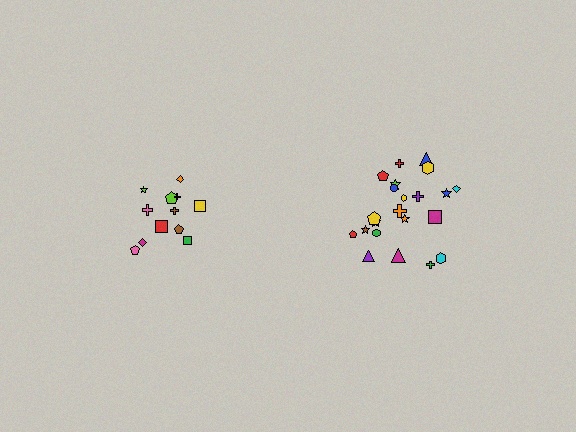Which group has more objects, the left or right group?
The right group.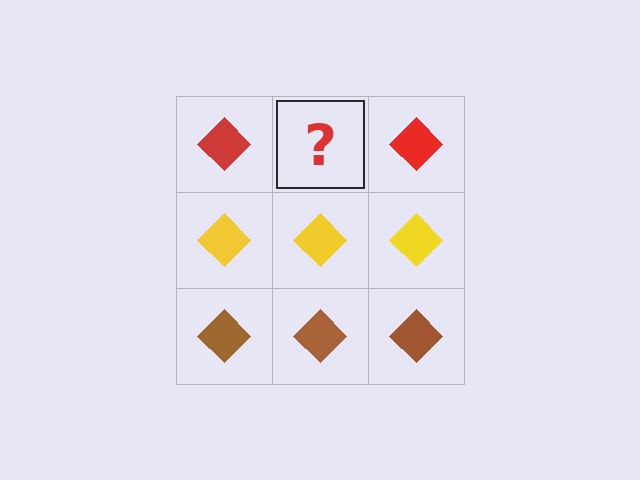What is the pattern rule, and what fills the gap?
The rule is that each row has a consistent color. The gap should be filled with a red diamond.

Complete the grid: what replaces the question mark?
The question mark should be replaced with a red diamond.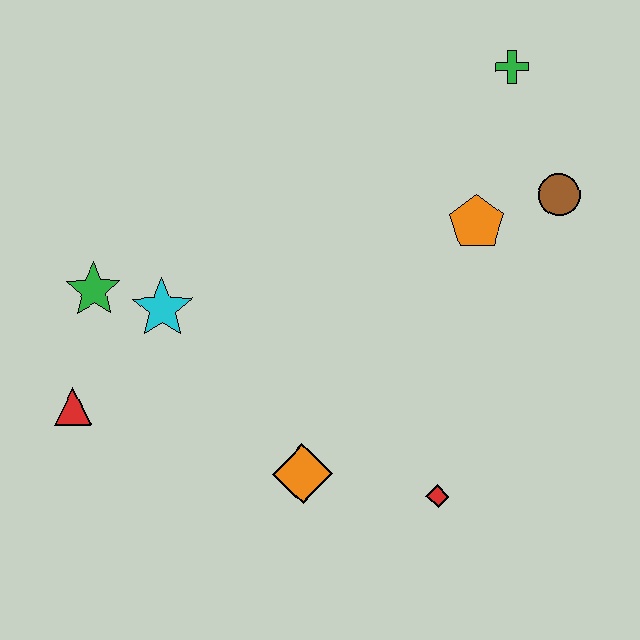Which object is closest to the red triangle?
The green star is closest to the red triangle.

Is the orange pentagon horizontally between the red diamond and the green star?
No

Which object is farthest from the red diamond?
The green cross is farthest from the red diamond.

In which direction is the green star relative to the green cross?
The green star is to the left of the green cross.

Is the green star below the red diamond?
No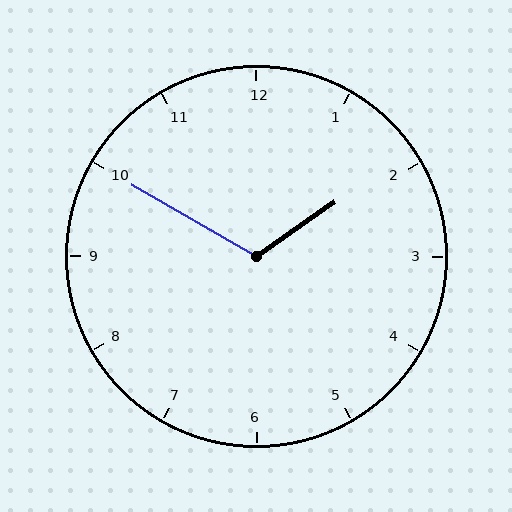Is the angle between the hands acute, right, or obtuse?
It is obtuse.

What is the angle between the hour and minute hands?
Approximately 115 degrees.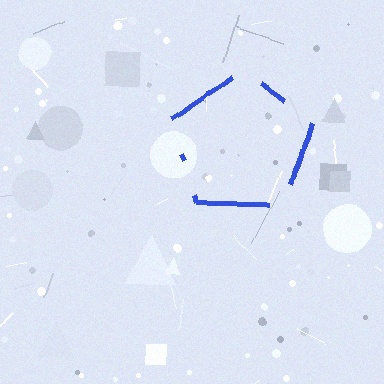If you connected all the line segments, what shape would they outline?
They would outline a pentagon.